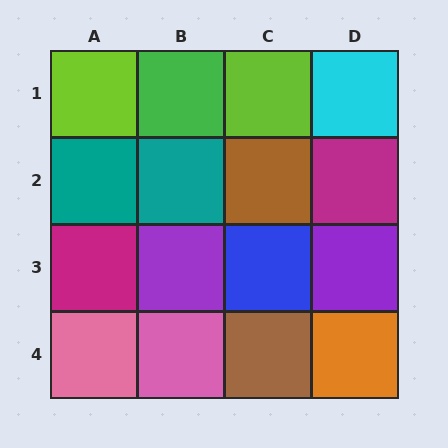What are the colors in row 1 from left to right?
Lime, green, lime, cyan.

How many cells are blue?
1 cell is blue.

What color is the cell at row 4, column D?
Orange.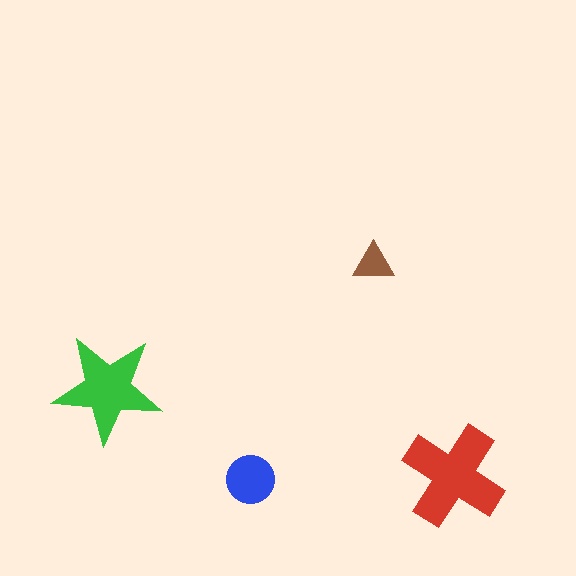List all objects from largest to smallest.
The red cross, the green star, the blue circle, the brown triangle.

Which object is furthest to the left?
The green star is leftmost.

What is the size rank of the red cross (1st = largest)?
1st.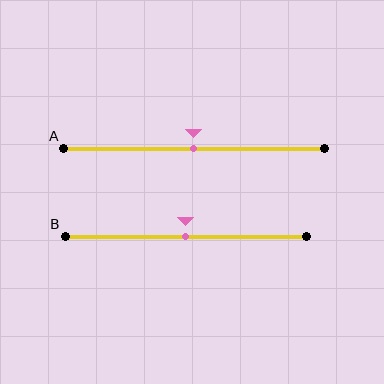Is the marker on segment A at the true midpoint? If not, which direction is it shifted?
Yes, the marker on segment A is at the true midpoint.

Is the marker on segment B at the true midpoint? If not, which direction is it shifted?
Yes, the marker on segment B is at the true midpoint.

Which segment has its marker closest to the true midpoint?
Segment A has its marker closest to the true midpoint.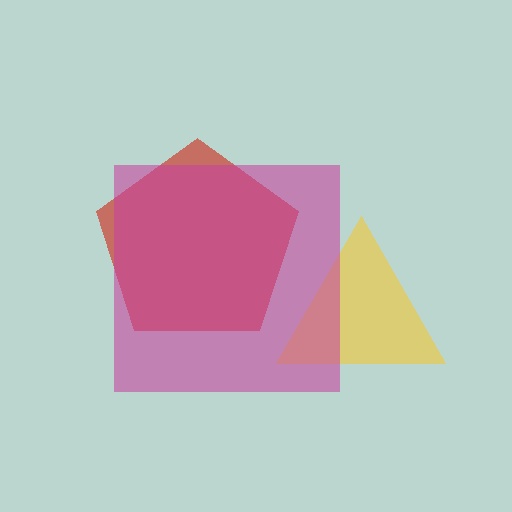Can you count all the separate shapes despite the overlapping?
Yes, there are 3 separate shapes.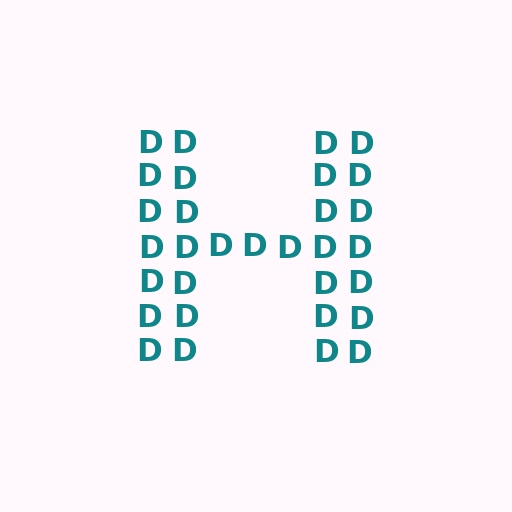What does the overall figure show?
The overall figure shows the letter H.